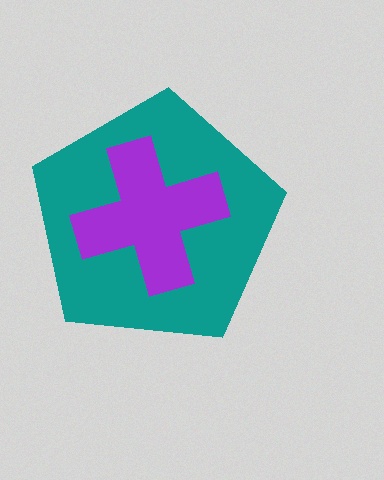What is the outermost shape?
The teal pentagon.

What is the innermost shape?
The purple cross.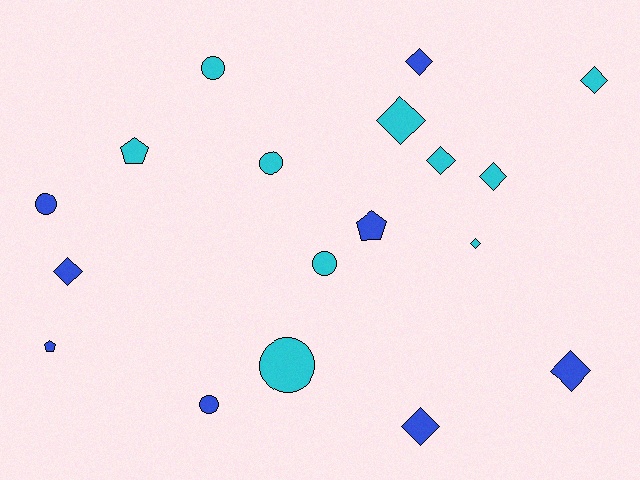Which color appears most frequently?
Cyan, with 10 objects.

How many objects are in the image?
There are 18 objects.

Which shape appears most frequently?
Diamond, with 9 objects.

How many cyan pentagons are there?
There is 1 cyan pentagon.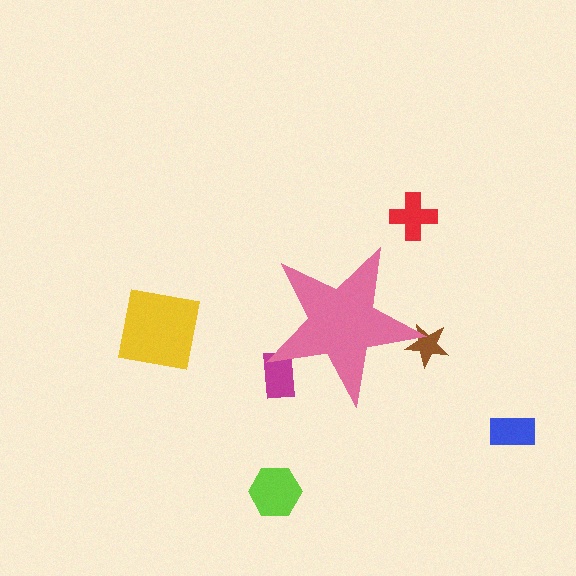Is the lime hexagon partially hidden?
No, the lime hexagon is fully visible.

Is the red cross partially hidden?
No, the red cross is fully visible.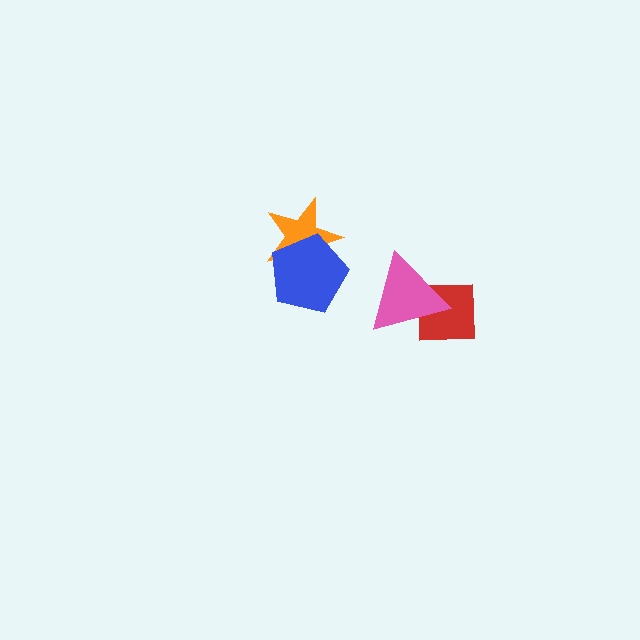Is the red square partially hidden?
Yes, it is partially covered by another shape.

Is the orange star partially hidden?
Yes, it is partially covered by another shape.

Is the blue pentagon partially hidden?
No, no other shape covers it.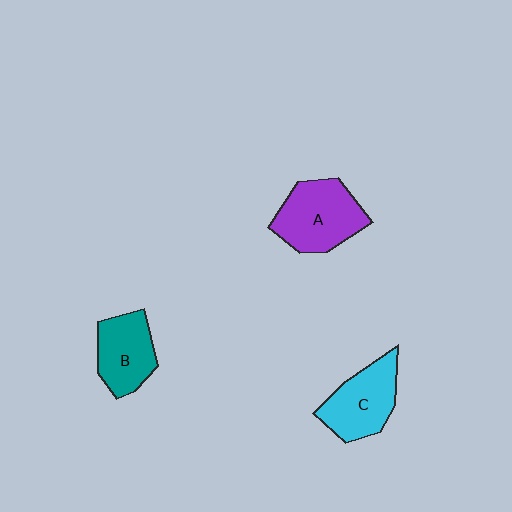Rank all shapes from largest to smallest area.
From largest to smallest: A (purple), C (cyan), B (teal).